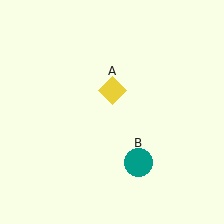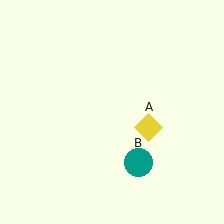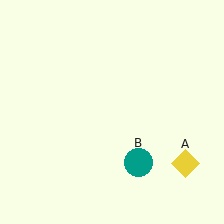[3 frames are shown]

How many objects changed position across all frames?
1 object changed position: yellow diamond (object A).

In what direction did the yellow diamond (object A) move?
The yellow diamond (object A) moved down and to the right.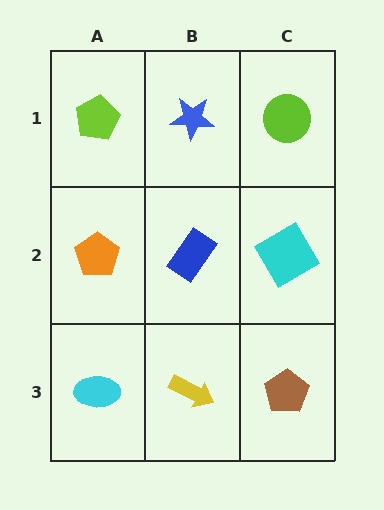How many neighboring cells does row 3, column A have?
2.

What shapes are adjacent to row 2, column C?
A lime circle (row 1, column C), a brown pentagon (row 3, column C), a blue rectangle (row 2, column B).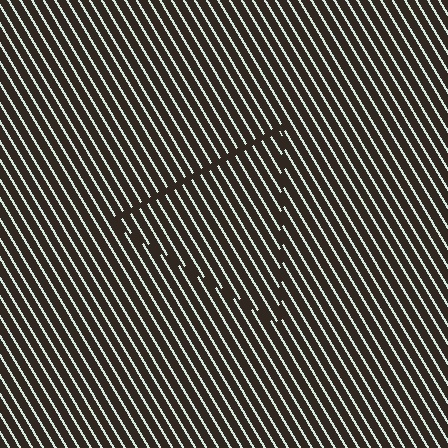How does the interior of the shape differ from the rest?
The interior of the shape contains the same grating, shifted by half a period — the contour is defined by the phase discontinuity where line-ends from the inner and outer gratings abut.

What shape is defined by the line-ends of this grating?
An illusory triangle. The interior of the shape contains the same grating, shifted by half a period — the contour is defined by the phase discontinuity where line-ends from the inner and outer gratings abut.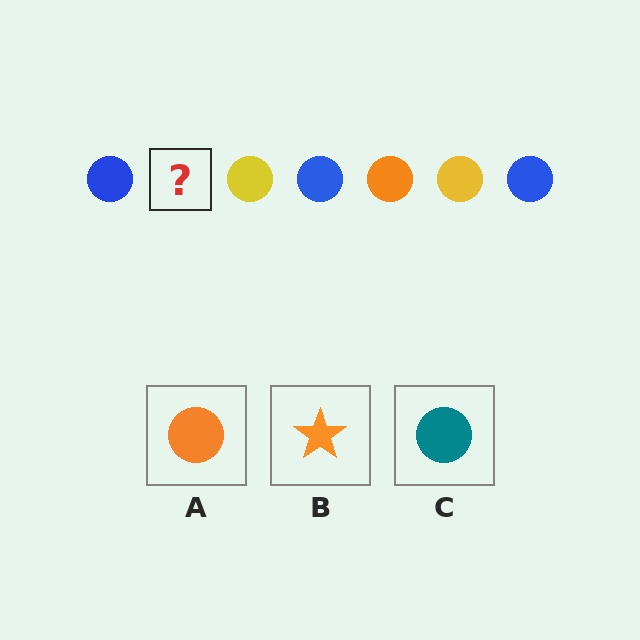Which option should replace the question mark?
Option A.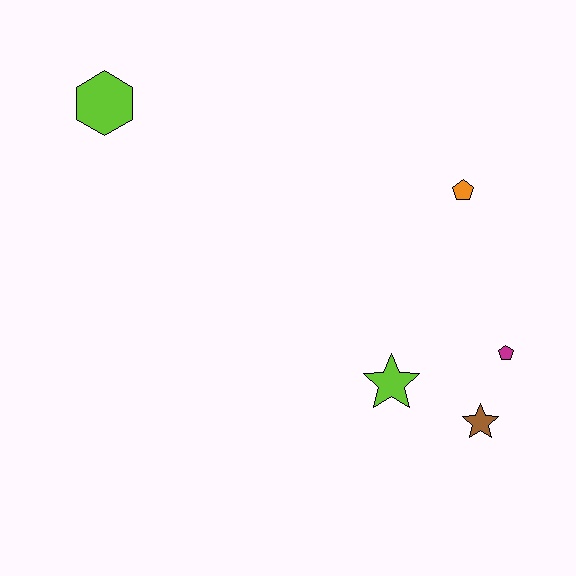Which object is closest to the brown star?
The magenta pentagon is closest to the brown star.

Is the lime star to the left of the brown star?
Yes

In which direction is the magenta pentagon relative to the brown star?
The magenta pentagon is above the brown star.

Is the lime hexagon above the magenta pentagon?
Yes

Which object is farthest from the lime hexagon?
The brown star is farthest from the lime hexagon.